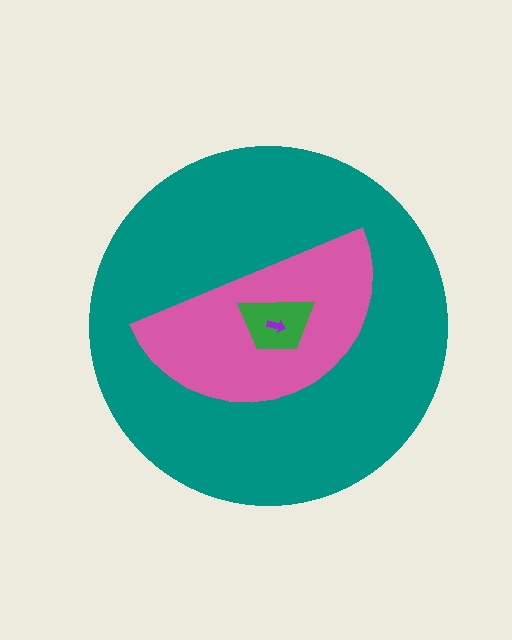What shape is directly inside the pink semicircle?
The green trapezoid.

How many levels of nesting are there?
4.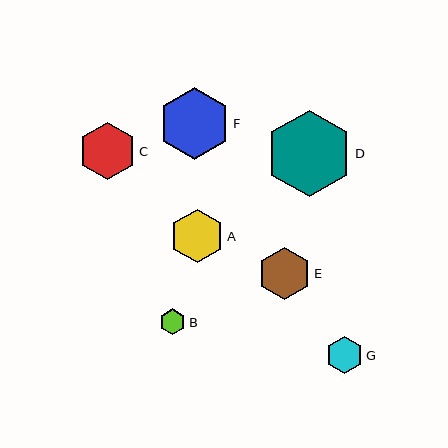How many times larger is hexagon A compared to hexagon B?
Hexagon A is approximately 2.1 times the size of hexagon B.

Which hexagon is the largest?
Hexagon D is the largest with a size of approximately 86 pixels.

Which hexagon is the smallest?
Hexagon B is the smallest with a size of approximately 26 pixels.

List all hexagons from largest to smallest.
From largest to smallest: D, F, C, A, E, G, B.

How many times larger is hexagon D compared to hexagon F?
Hexagon D is approximately 1.2 times the size of hexagon F.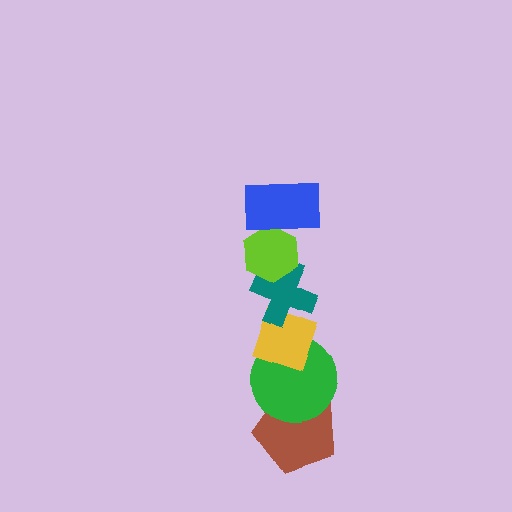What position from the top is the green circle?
The green circle is 5th from the top.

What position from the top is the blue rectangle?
The blue rectangle is 1st from the top.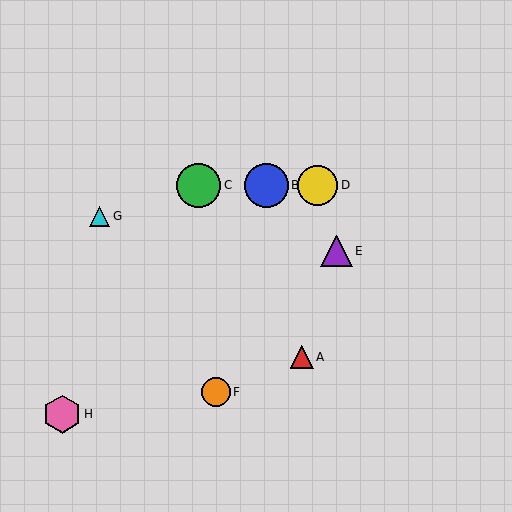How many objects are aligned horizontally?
3 objects (B, C, D) are aligned horizontally.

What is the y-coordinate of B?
Object B is at y≈185.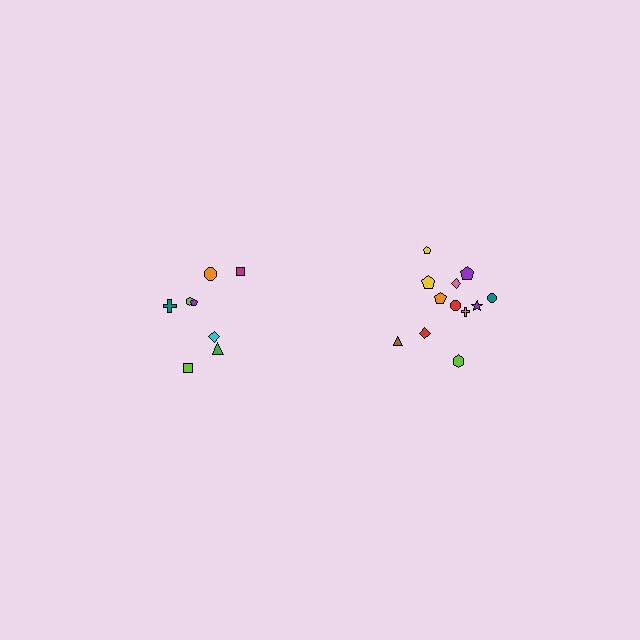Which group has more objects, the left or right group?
The right group.